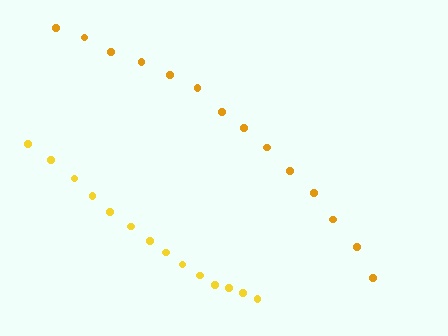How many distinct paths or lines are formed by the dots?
There are 2 distinct paths.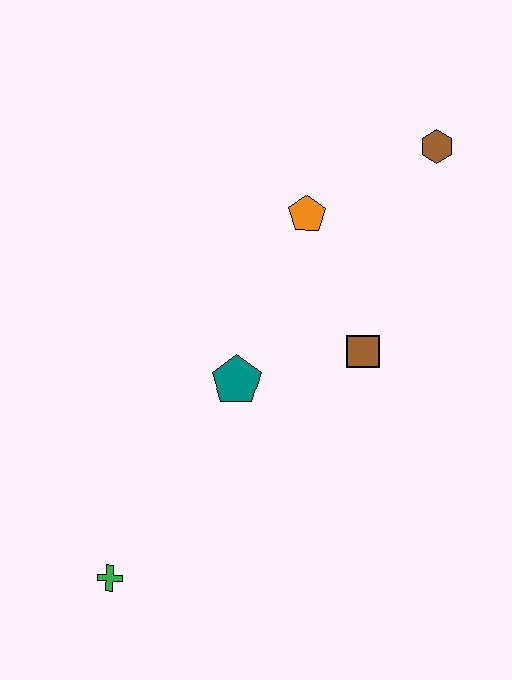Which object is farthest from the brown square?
The green cross is farthest from the brown square.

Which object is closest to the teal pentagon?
The brown square is closest to the teal pentagon.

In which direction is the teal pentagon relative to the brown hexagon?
The teal pentagon is below the brown hexagon.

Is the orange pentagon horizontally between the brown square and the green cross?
Yes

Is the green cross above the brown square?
No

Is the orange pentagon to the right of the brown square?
No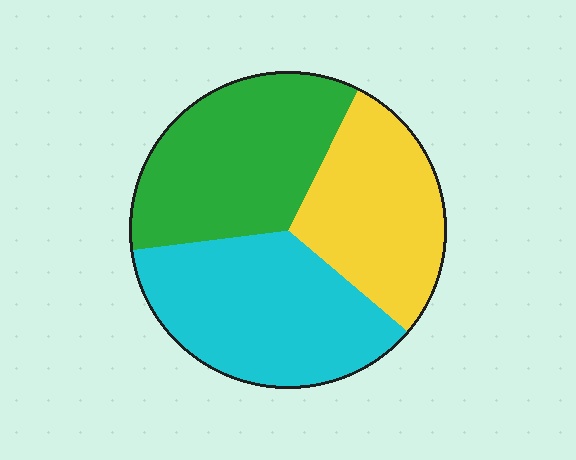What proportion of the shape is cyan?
Cyan takes up between a quarter and a half of the shape.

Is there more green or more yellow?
Green.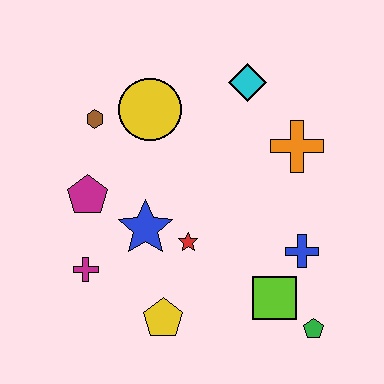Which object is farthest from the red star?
The cyan diamond is farthest from the red star.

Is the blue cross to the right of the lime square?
Yes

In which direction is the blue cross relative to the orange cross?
The blue cross is below the orange cross.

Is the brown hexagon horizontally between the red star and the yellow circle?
No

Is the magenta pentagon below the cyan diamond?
Yes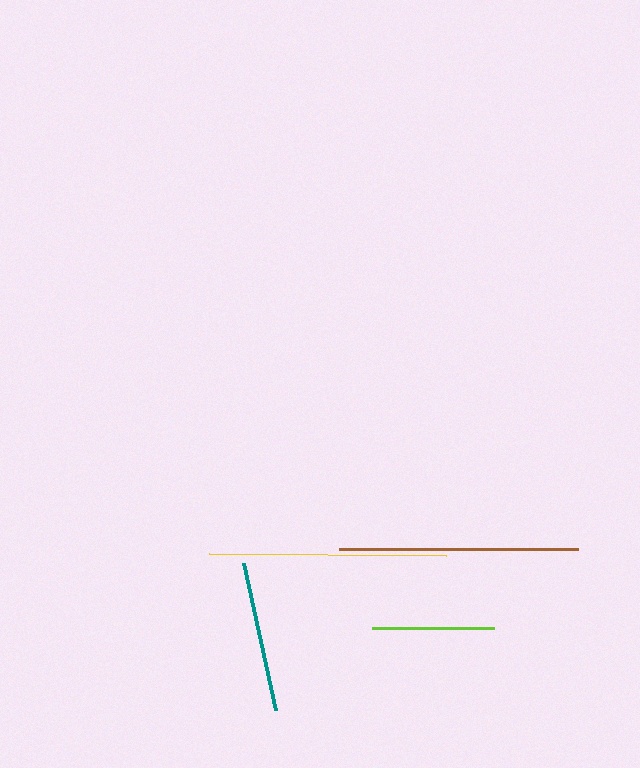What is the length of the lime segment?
The lime segment is approximately 123 pixels long.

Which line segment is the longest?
The brown line is the longest at approximately 239 pixels.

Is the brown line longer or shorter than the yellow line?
The brown line is longer than the yellow line.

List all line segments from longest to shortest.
From longest to shortest: brown, yellow, teal, lime.